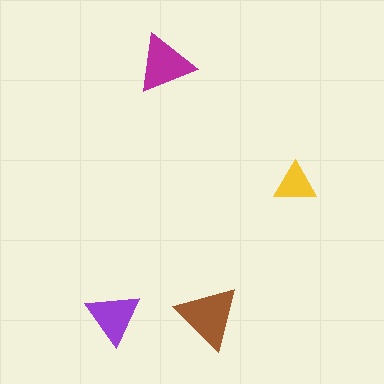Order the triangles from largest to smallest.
the brown one, the magenta one, the purple one, the yellow one.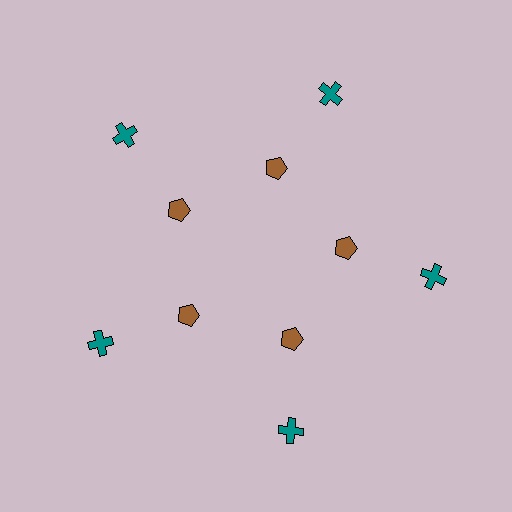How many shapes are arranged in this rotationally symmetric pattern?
There are 10 shapes, arranged in 5 groups of 2.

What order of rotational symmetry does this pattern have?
This pattern has 5-fold rotational symmetry.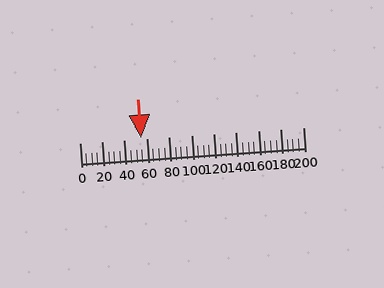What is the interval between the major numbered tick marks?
The major tick marks are spaced 20 units apart.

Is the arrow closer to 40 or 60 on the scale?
The arrow is closer to 60.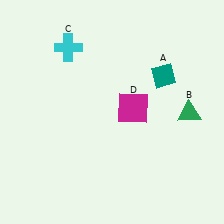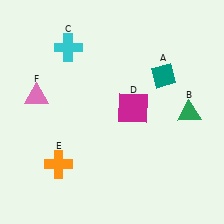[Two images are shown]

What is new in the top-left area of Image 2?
A pink triangle (F) was added in the top-left area of Image 2.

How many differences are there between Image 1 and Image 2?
There are 2 differences between the two images.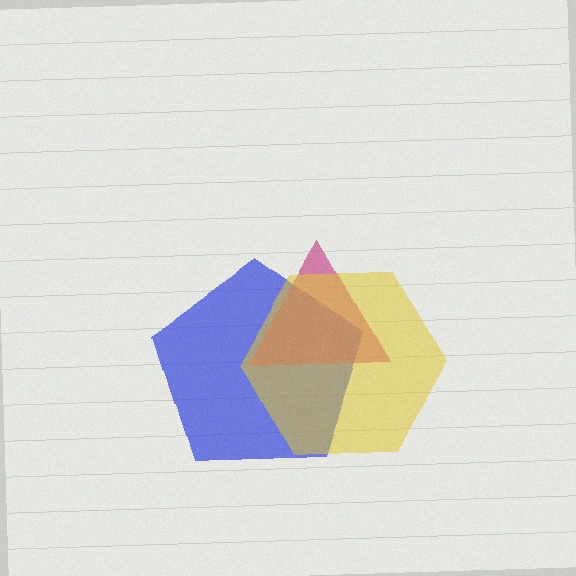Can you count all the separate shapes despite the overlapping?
Yes, there are 3 separate shapes.